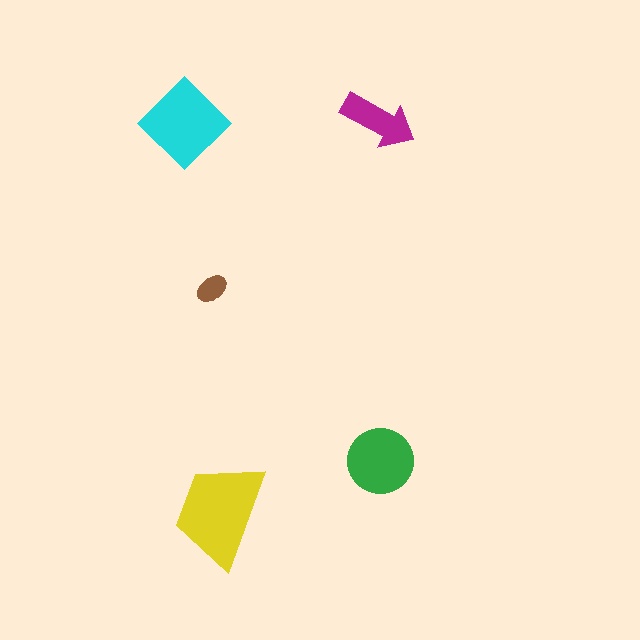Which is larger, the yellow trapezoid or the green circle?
The yellow trapezoid.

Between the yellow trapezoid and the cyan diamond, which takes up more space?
The yellow trapezoid.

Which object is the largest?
The yellow trapezoid.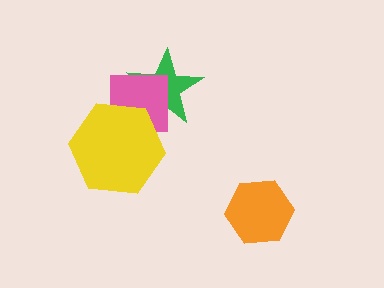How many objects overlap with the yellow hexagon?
2 objects overlap with the yellow hexagon.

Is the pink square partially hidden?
Yes, it is partially covered by another shape.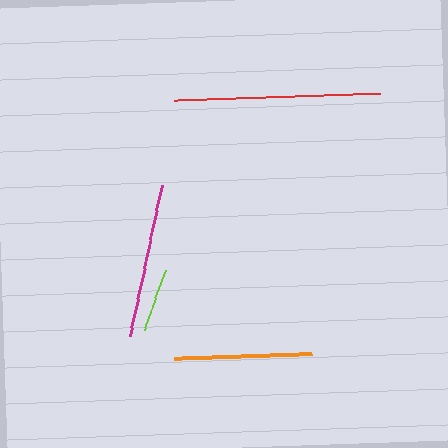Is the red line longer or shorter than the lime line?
The red line is longer than the lime line.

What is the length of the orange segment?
The orange segment is approximately 138 pixels long.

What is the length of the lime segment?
The lime segment is approximately 64 pixels long.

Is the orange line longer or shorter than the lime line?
The orange line is longer than the lime line.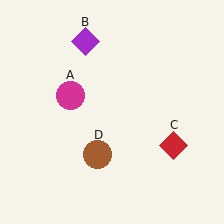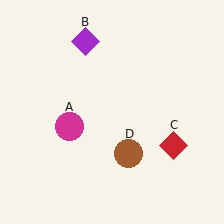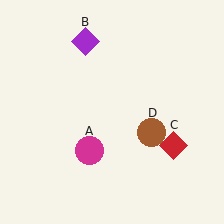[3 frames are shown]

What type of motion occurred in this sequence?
The magenta circle (object A), brown circle (object D) rotated counterclockwise around the center of the scene.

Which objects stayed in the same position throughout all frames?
Purple diamond (object B) and red diamond (object C) remained stationary.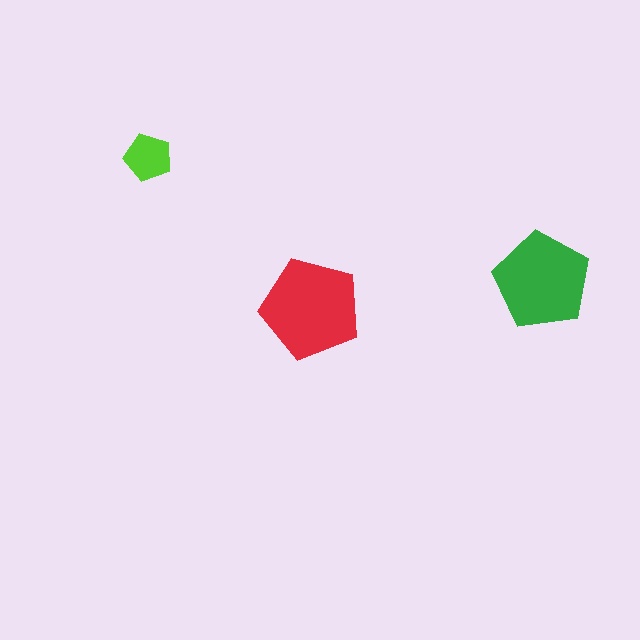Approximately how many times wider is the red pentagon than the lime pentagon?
About 2 times wider.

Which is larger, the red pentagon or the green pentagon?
The red one.